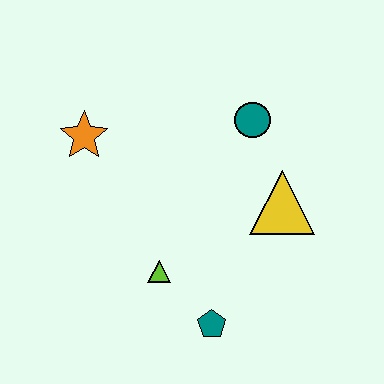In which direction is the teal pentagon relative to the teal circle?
The teal pentagon is below the teal circle.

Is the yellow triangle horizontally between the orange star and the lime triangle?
No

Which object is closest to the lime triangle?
The teal pentagon is closest to the lime triangle.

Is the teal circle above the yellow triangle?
Yes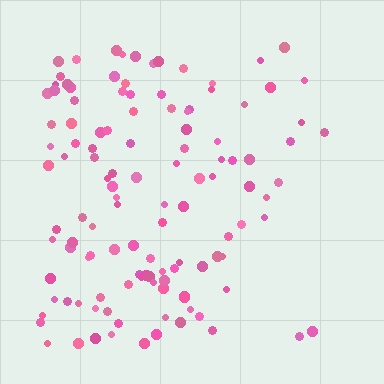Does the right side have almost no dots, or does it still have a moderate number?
Still a moderate number, just noticeably fewer than the left.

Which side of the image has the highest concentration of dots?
The left.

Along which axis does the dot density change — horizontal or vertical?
Horizontal.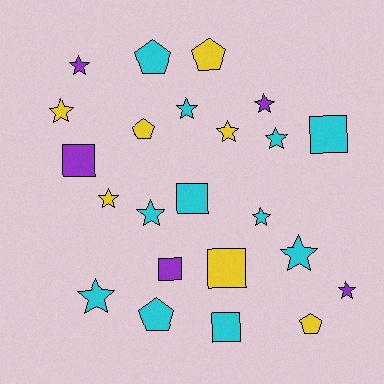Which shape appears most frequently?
Star, with 12 objects.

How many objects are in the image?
There are 23 objects.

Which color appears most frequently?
Cyan, with 11 objects.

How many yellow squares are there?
There is 1 yellow square.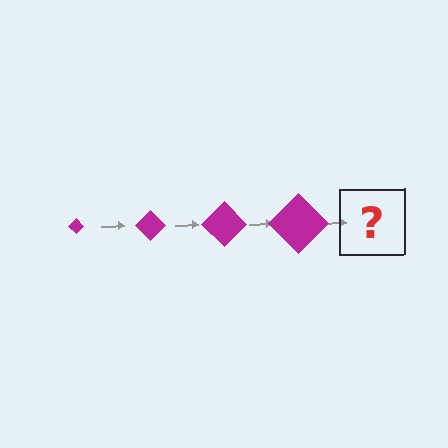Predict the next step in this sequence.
The next step is a magenta diamond, larger than the previous one.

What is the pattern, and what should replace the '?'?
The pattern is that the diamond gets progressively larger each step. The '?' should be a magenta diamond, larger than the previous one.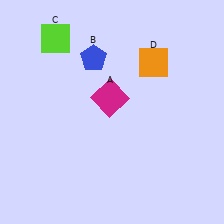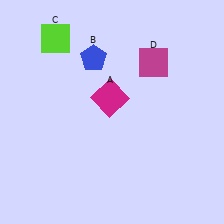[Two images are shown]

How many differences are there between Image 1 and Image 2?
There is 1 difference between the two images.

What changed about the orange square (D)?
In Image 1, D is orange. In Image 2, it changed to magenta.